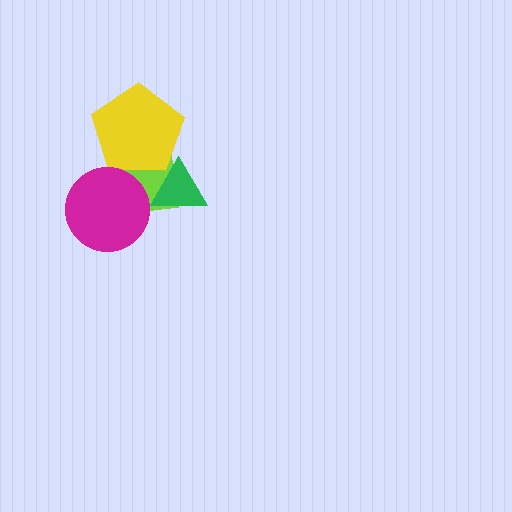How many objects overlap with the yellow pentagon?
2 objects overlap with the yellow pentagon.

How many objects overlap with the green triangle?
2 objects overlap with the green triangle.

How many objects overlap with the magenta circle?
1 object overlaps with the magenta circle.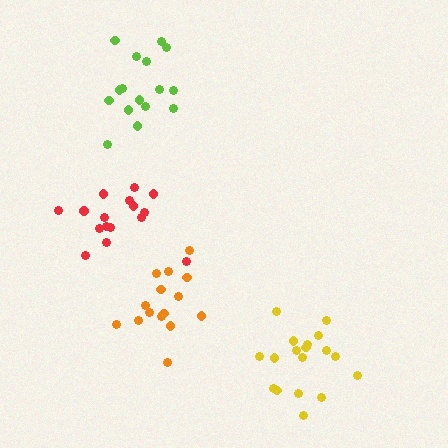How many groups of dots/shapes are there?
There are 4 groups.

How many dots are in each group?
Group 1: 16 dots, Group 2: 15 dots, Group 3: 18 dots, Group 4: 16 dots (65 total).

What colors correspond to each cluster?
The clusters are colored: lime, orange, yellow, red.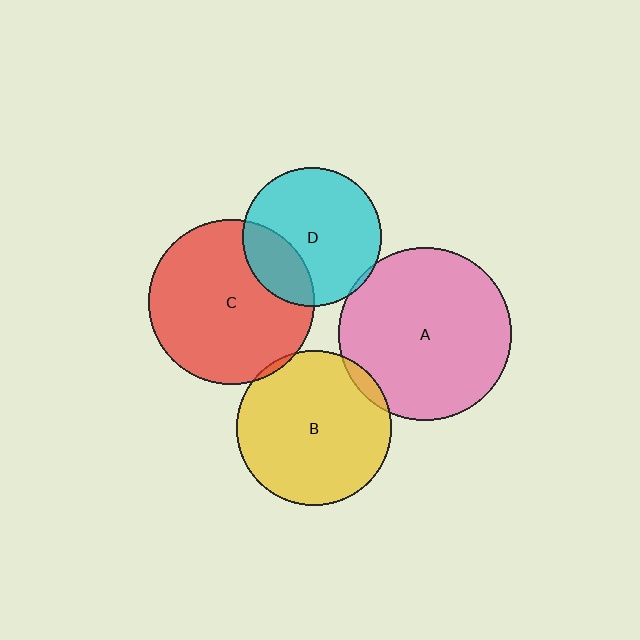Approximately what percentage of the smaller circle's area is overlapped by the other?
Approximately 5%.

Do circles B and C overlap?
Yes.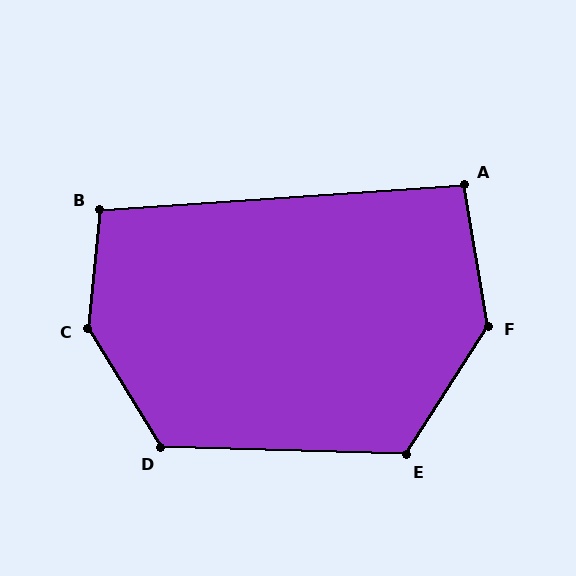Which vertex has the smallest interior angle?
A, at approximately 96 degrees.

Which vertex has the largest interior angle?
C, at approximately 143 degrees.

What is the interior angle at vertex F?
Approximately 137 degrees (obtuse).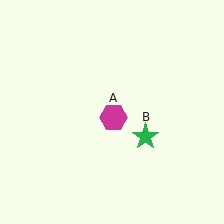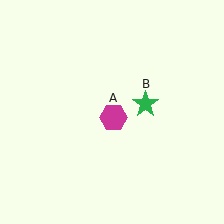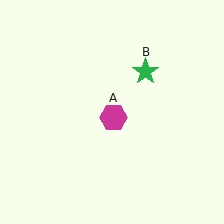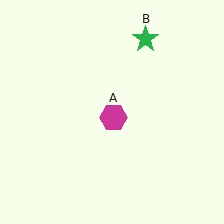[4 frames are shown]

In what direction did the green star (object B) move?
The green star (object B) moved up.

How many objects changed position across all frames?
1 object changed position: green star (object B).